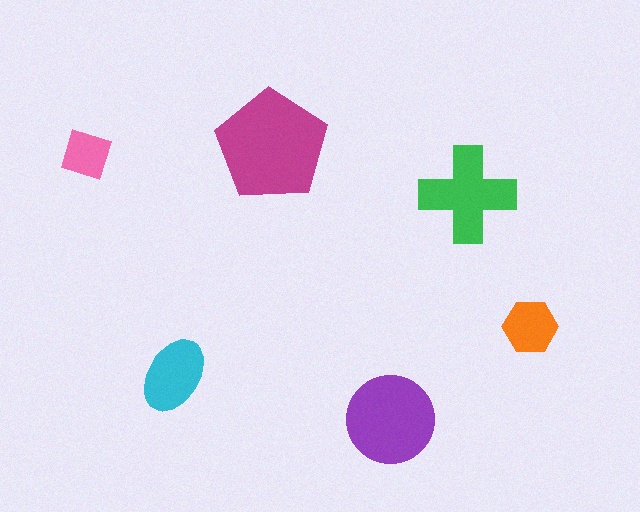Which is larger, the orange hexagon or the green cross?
The green cross.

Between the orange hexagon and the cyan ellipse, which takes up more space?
The cyan ellipse.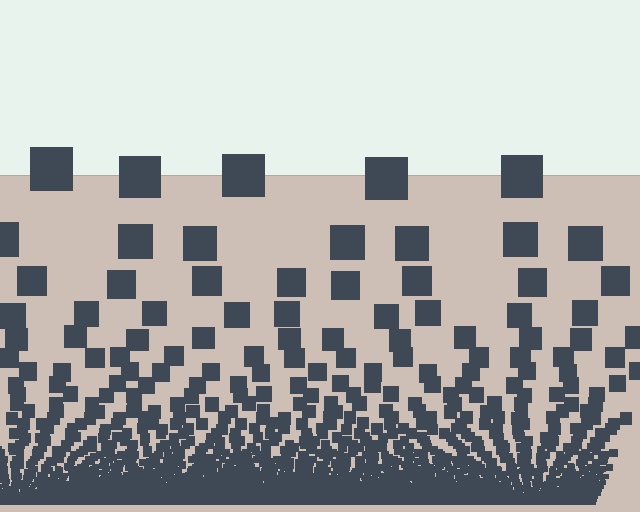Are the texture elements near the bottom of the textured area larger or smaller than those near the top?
Smaller. The gradient is inverted — elements near the bottom are smaller and denser.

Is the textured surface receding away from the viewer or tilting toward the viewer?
The surface appears to tilt toward the viewer. Texture elements get larger and sparser toward the top.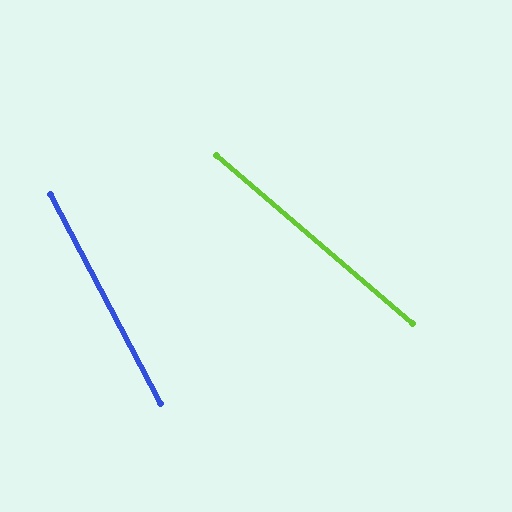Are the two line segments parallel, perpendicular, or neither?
Neither parallel nor perpendicular — they differ by about 22°.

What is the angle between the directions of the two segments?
Approximately 22 degrees.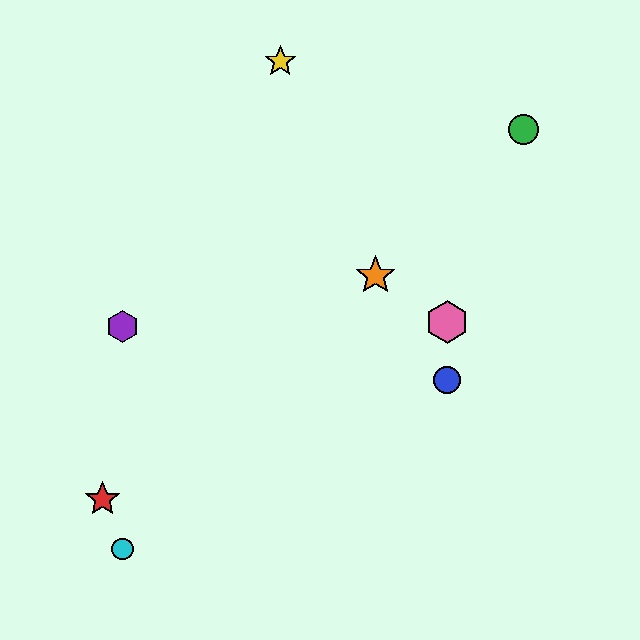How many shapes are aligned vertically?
2 shapes (the blue circle, the pink hexagon) are aligned vertically.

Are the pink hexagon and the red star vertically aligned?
No, the pink hexagon is at x≈447 and the red star is at x≈103.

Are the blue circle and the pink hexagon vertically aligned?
Yes, both are at x≈447.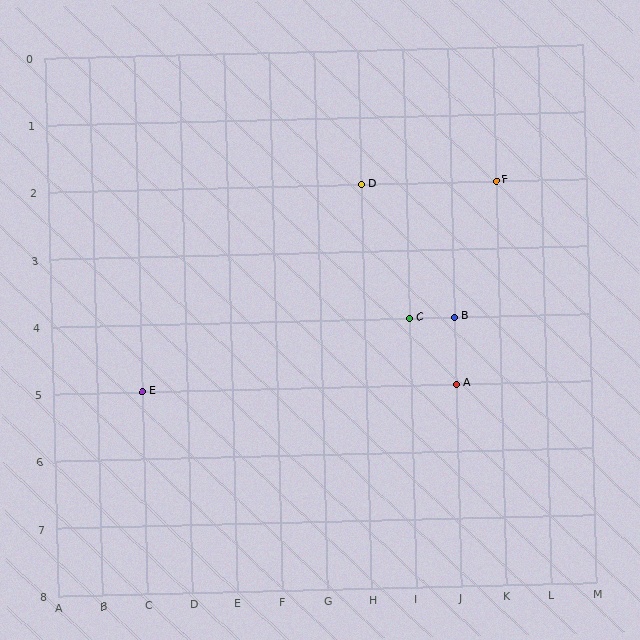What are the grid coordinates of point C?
Point C is at grid coordinates (I, 4).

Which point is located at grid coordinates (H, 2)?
Point D is at (H, 2).